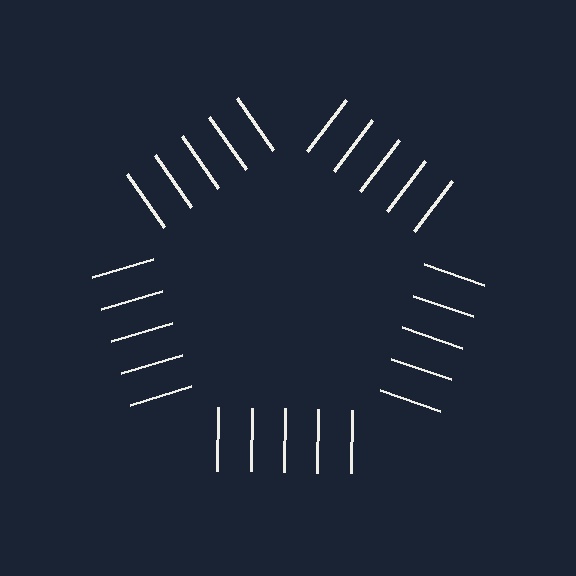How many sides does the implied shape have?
5 sides — the line-ends trace a pentagon.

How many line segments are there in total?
25 — 5 along each of the 5 edges.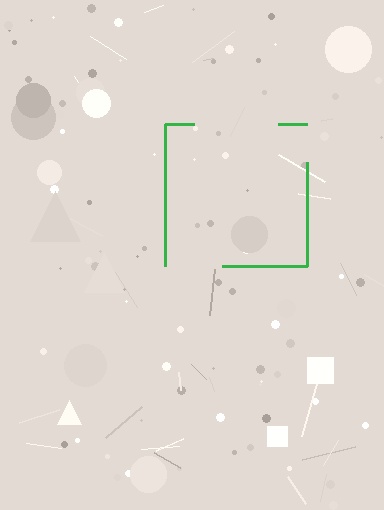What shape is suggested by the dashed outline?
The dashed outline suggests a square.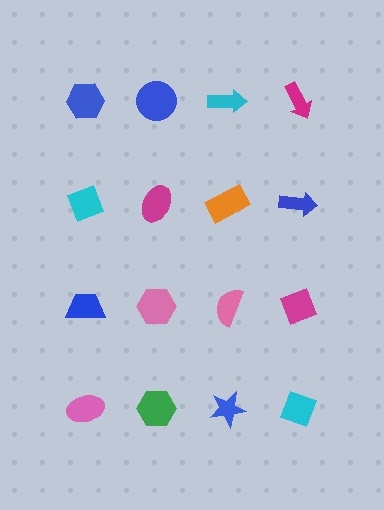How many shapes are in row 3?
4 shapes.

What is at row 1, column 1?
A blue hexagon.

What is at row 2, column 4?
A blue arrow.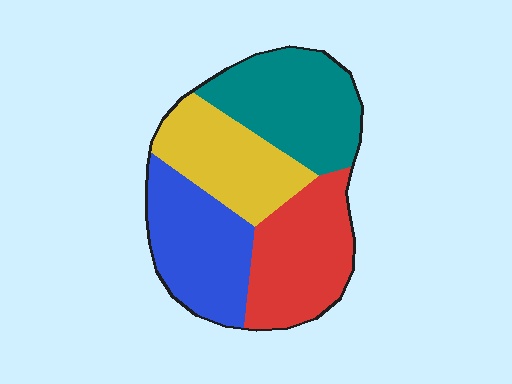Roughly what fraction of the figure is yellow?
Yellow takes up about one fifth (1/5) of the figure.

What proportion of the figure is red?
Red takes up about one quarter (1/4) of the figure.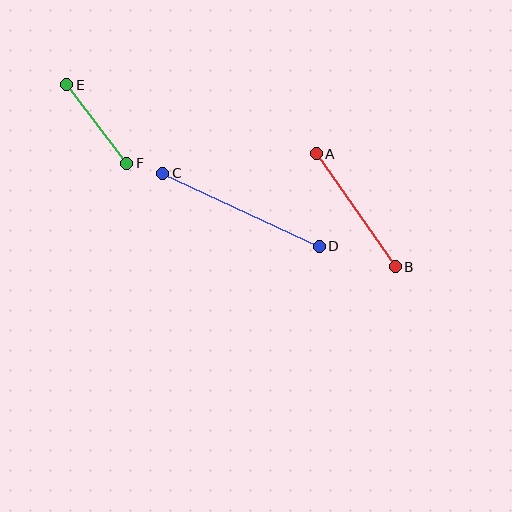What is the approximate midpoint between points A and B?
The midpoint is at approximately (356, 210) pixels.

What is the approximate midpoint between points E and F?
The midpoint is at approximately (97, 124) pixels.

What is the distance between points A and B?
The distance is approximately 138 pixels.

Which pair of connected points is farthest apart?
Points C and D are farthest apart.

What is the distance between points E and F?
The distance is approximately 99 pixels.